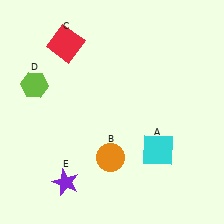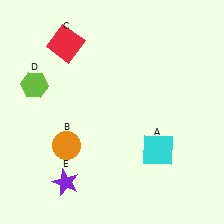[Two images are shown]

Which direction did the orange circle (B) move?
The orange circle (B) moved left.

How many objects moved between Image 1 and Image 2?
1 object moved between the two images.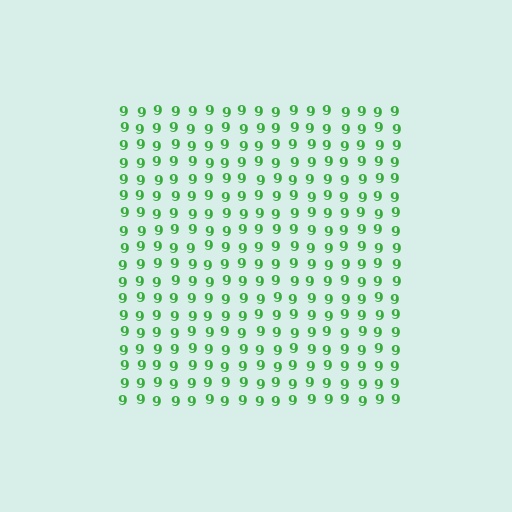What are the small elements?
The small elements are digit 9's.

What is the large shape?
The large shape is a square.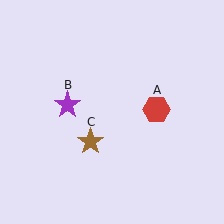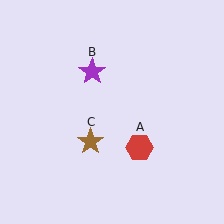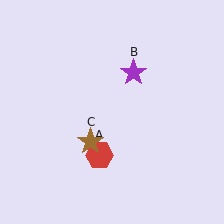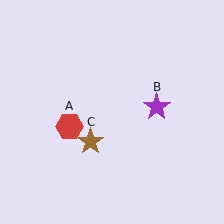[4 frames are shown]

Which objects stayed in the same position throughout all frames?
Brown star (object C) remained stationary.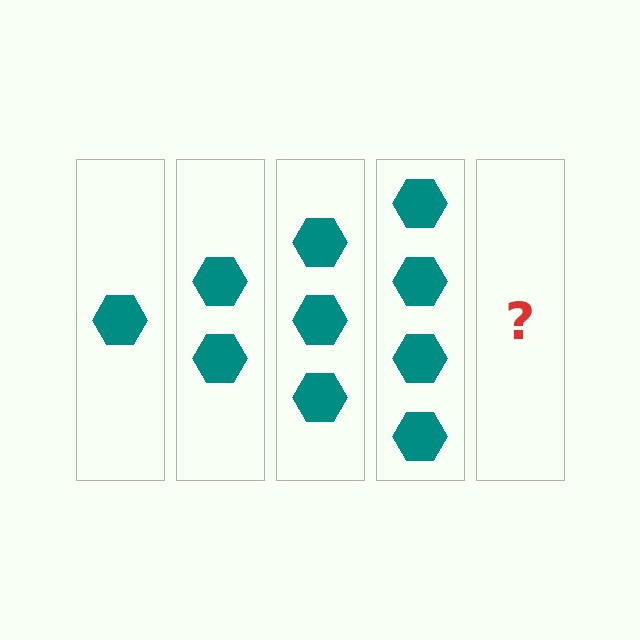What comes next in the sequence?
The next element should be 5 hexagons.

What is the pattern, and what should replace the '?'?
The pattern is that each step adds one more hexagon. The '?' should be 5 hexagons.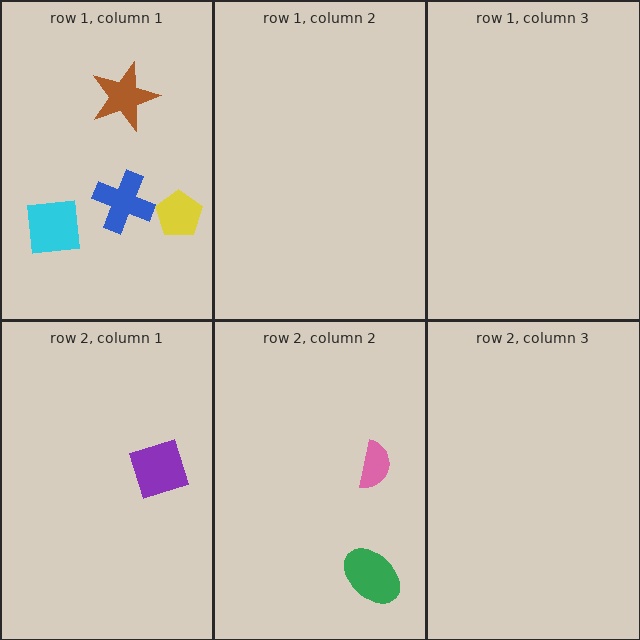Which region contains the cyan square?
The row 1, column 1 region.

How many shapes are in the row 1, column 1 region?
4.